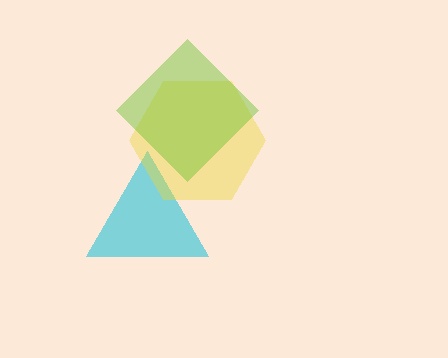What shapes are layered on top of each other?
The layered shapes are: a cyan triangle, a yellow hexagon, a lime diamond.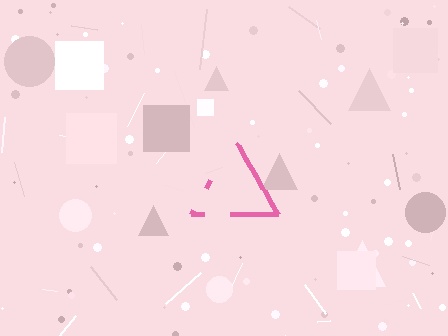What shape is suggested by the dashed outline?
The dashed outline suggests a triangle.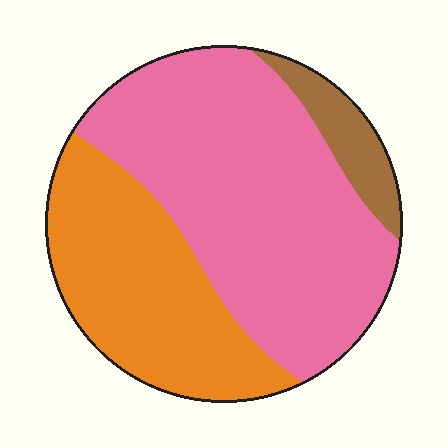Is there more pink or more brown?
Pink.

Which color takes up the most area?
Pink, at roughly 60%.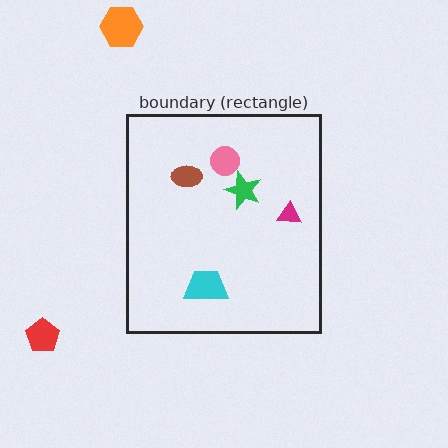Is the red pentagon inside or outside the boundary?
Outside.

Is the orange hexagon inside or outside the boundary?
Outside.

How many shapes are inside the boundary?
5 inside, 2 outside.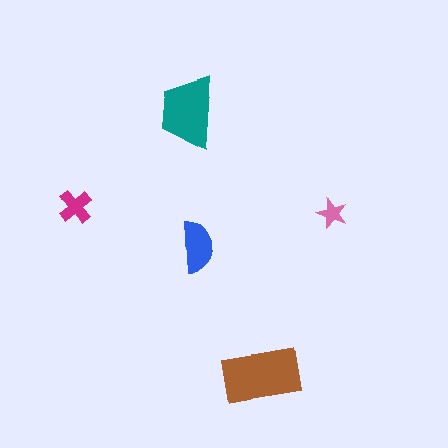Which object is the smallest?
The pink star.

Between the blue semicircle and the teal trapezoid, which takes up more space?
The teal trapezoid.